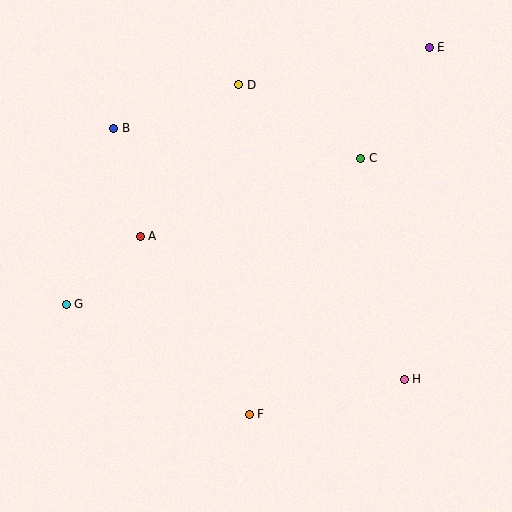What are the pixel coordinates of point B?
Point B is at (114, 128).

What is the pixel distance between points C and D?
The distance between C and D is 143 pixels.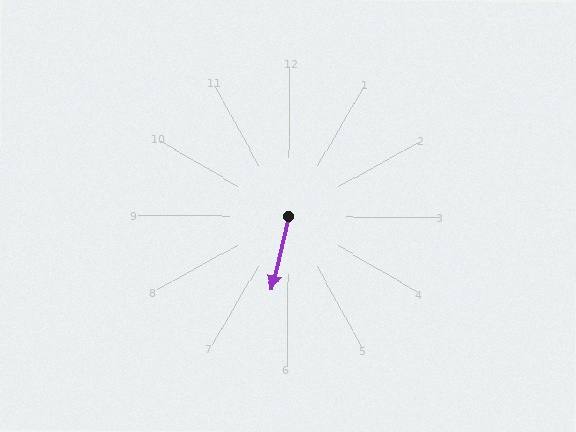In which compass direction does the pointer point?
South.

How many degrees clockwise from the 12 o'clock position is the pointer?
Approximately 193 degrees.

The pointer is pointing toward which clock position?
Roughly 6 o'clock.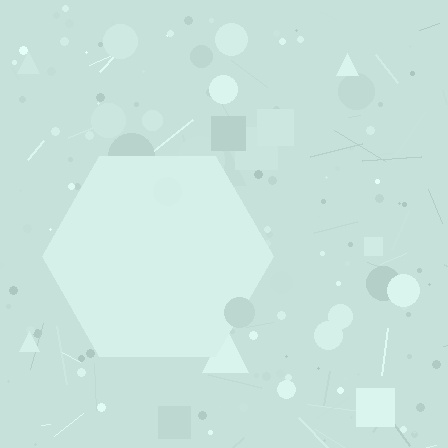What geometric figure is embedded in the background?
A hexagon is embedded in the background.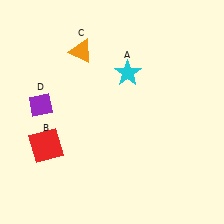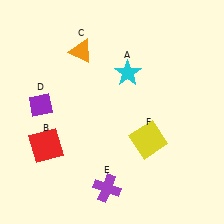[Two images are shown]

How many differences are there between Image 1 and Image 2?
There are 2 differences between the two images.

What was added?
A purple cross (E), a yellow square (F) were added in Image 2.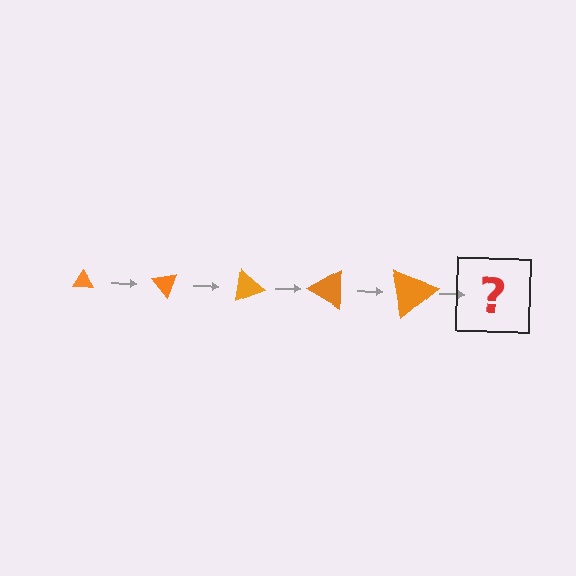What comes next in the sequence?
The next element should be a triangle, larger than the previous one and rotated 250 degrees from the start.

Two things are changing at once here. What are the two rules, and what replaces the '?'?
The two rules are that the triangle grows larger each step and it rotates 50 degrees each step. The '?' should be a triangle, larger than the previous one and rotated 250 degrees from the start.